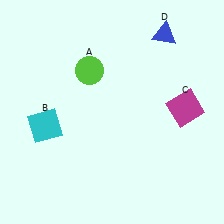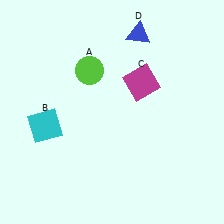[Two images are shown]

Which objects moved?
The objects that moved are: the magenta square (C), the blue triangle (D).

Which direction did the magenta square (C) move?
The magenta square (C) moved left.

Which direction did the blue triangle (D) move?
The blue triangle (D) moved left.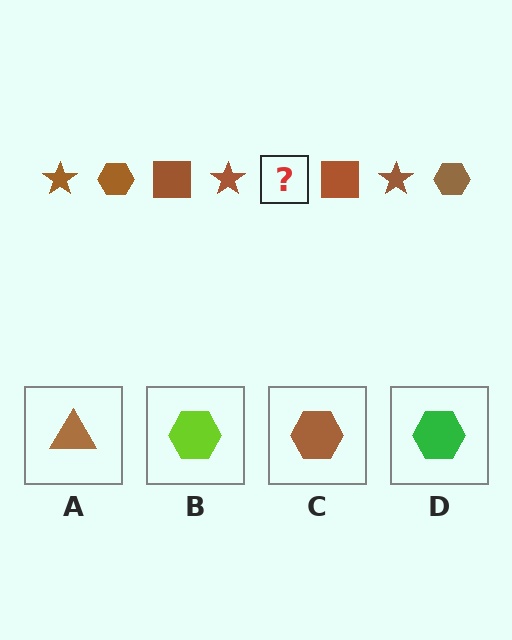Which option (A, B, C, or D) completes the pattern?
C.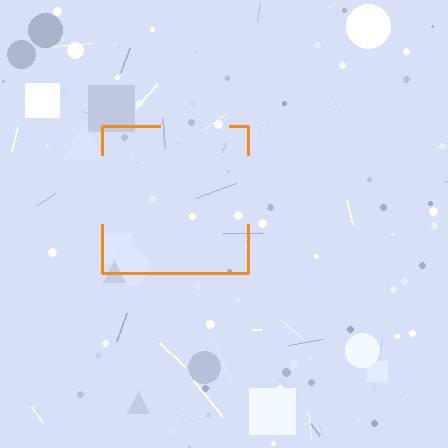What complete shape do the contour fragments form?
The contour fragments form a square.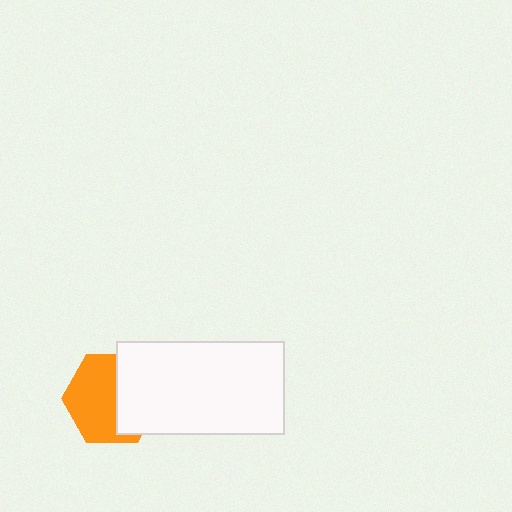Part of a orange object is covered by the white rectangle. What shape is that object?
It is a hexagon.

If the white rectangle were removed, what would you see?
You would see the complete orange hexagon.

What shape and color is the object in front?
The object in front is a white rectangle.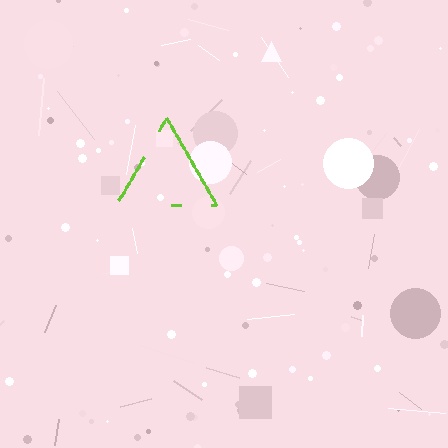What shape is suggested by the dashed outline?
The dashed outline suggests a triangle.